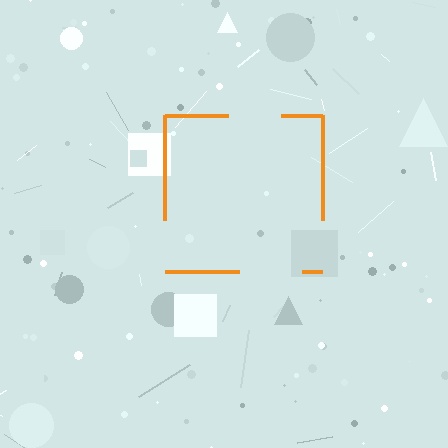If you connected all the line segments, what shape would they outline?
They would outline a square.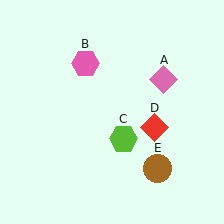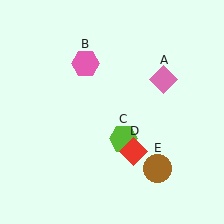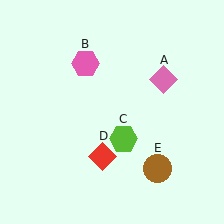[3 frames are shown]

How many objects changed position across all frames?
1 object changed position: red diamond (object D).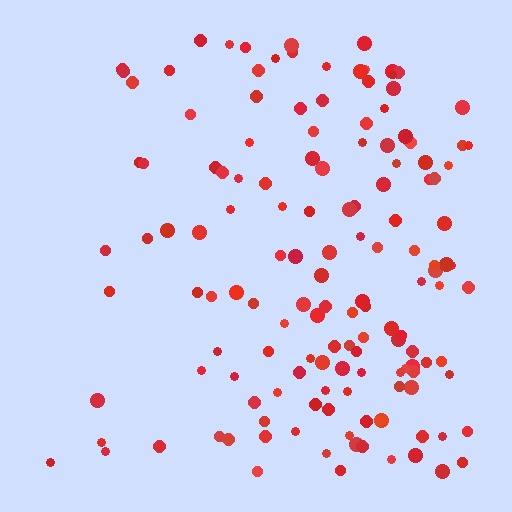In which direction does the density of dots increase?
From left to right, with the right side densest.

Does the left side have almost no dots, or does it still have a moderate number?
Still a moderate number, just noticeably fewer than the right.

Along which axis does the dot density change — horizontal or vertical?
Horizontal.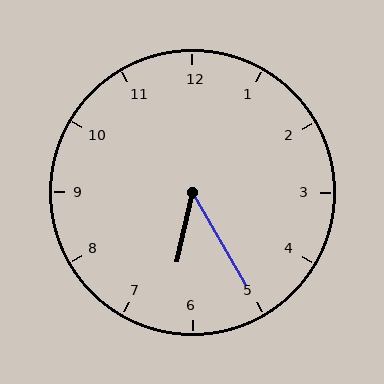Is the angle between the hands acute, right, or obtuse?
It is acute.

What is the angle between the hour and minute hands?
Approximately 42 degrees.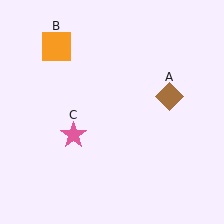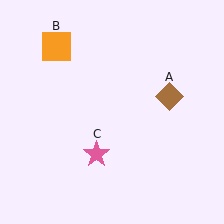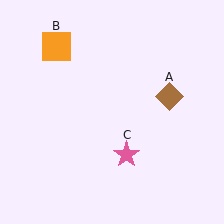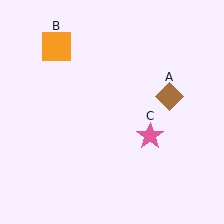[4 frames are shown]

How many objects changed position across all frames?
1 object changed position: pink star (object C).